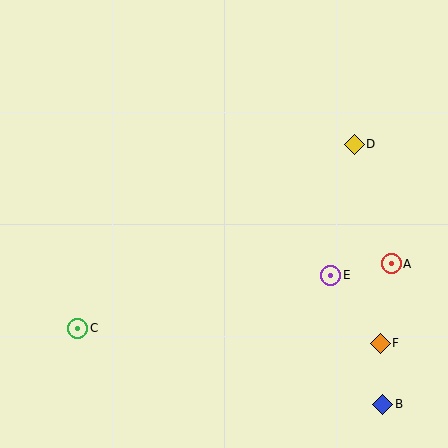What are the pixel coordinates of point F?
Point F is at (380, 343).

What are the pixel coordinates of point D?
Point D is at (354, 144).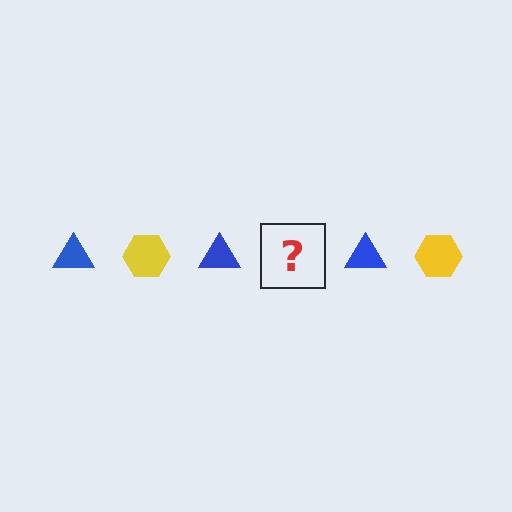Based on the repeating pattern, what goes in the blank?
The blank should be a yellow hexagon.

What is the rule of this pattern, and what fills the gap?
The rule is that the pattern alternates between blue triangle and yellow hexagon. The gap should be filled with a yellow hexagon.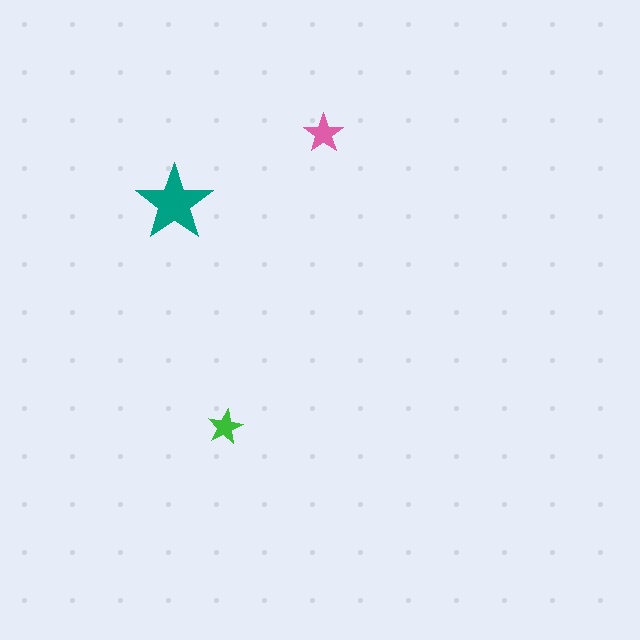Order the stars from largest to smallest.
the teal one, the pink one, the green one.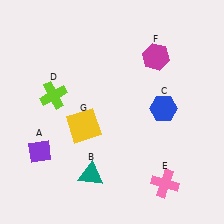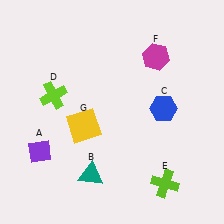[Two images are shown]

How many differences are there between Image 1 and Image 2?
There is 1 difference between the two images.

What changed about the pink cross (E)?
In Image 1, E is pink. In Image 2, it changed to lime.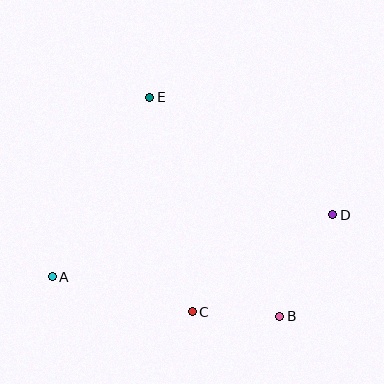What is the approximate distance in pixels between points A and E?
The distance between A and E is approximately 204 pixels.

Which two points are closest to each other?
Points B and C are closest to each other.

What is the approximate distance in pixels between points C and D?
The distance between C and D is approximately 171 pixels.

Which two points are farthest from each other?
Points A and D are farthest from each other.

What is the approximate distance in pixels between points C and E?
The distance between C and E is approximately 219 pixels.